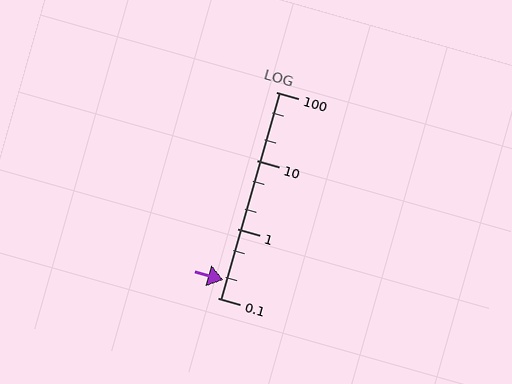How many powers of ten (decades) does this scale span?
The scale spans 3 decades, from 0.1 to 100.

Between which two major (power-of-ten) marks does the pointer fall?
The pointer is between 0.1 and 1.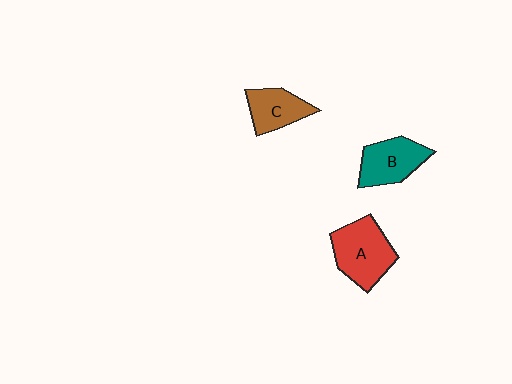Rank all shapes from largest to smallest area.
From largest to smallest: A (red), B (teal), C (brown).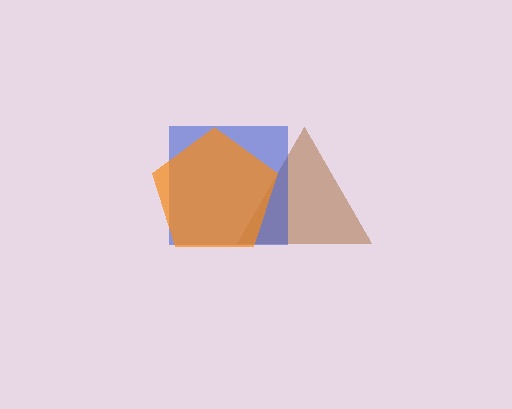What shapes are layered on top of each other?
The layered shapes are: a brown triangle, a blue square, an orange pentagon.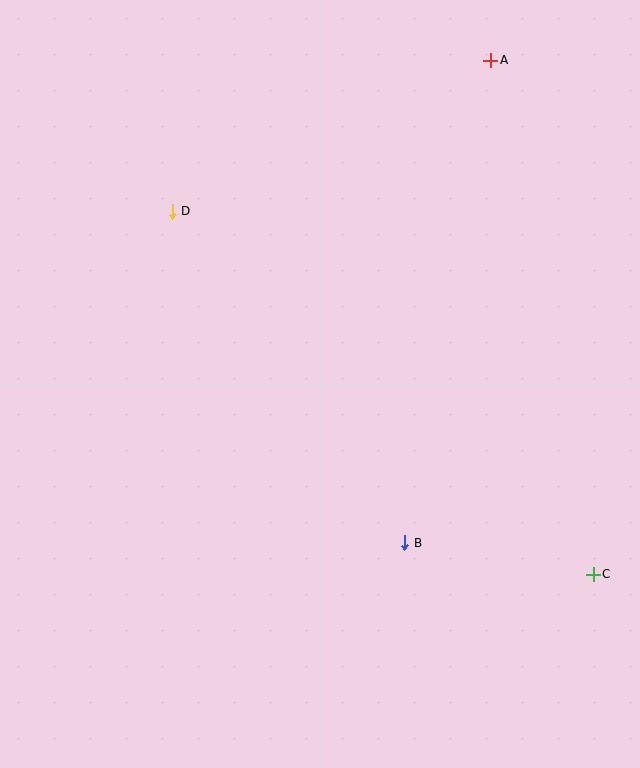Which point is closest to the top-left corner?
Point D is closest to the top-left corner.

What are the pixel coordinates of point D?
Point D is at (172, 211).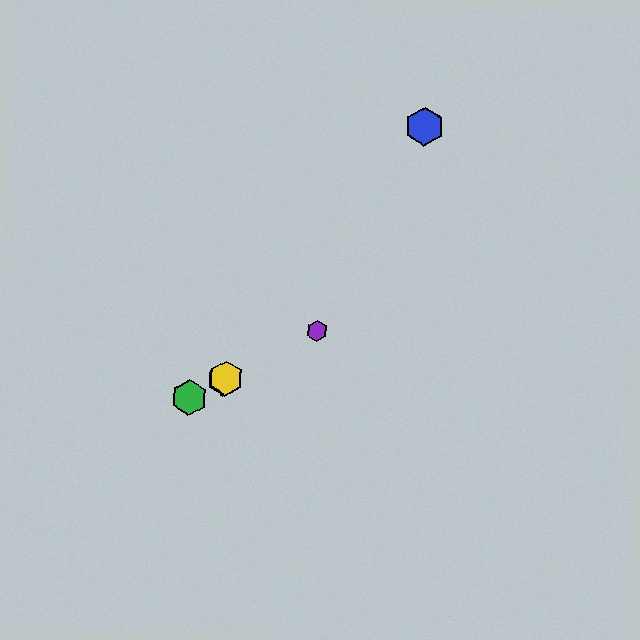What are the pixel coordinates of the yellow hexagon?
The yellow hexagon is at (226, 378).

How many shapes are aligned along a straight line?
4 shapes (the red hexagon, the green hexagon, the yellow hexagon, the purple hexagon) are aligned along a straight line.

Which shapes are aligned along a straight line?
The red hexagon, the green hexagon, the yellow hexagon, the purple hexagon are aligned along a straight line.